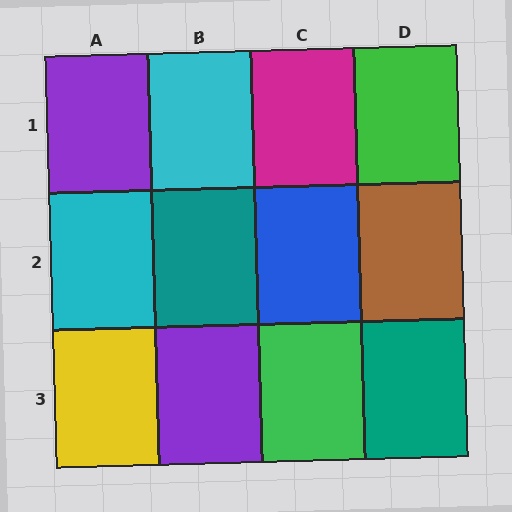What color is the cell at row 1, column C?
Magenta.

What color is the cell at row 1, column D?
Green.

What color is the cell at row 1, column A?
Purple.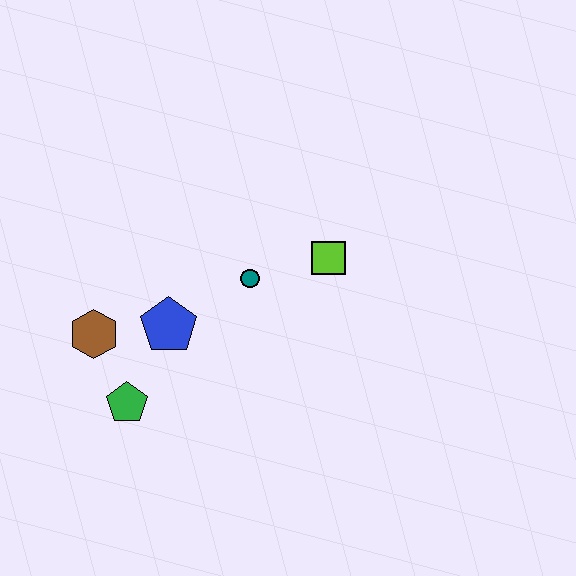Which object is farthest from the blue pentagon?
The lime square is farthest from the blue pentagon.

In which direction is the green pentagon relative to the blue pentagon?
The green pentagon is below the blue pentagon.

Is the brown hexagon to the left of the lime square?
Yes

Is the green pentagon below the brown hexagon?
Yes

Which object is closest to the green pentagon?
The brown hexagon is closest to the green pentagon.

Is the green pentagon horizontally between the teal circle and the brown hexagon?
Yes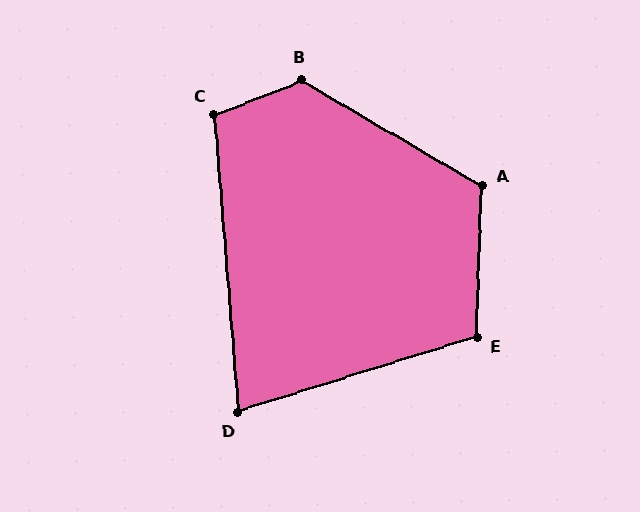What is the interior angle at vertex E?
Approximately 109 degrees (obtuse).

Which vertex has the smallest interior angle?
D, at approximately 77 degrees.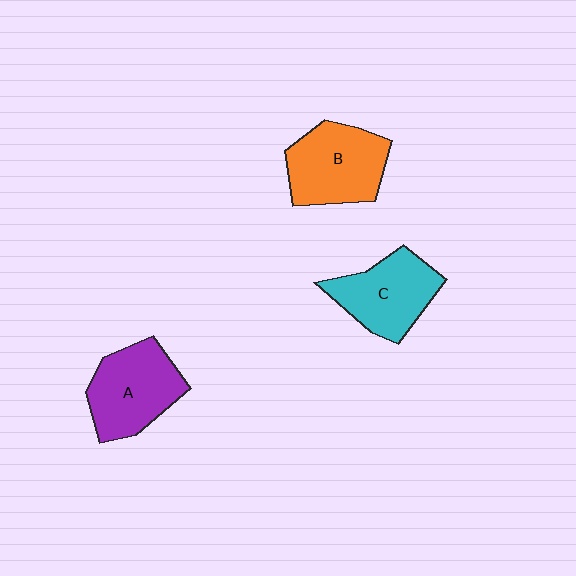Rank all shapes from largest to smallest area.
From largest to smallest: B (orange), A (purple), C (cyan).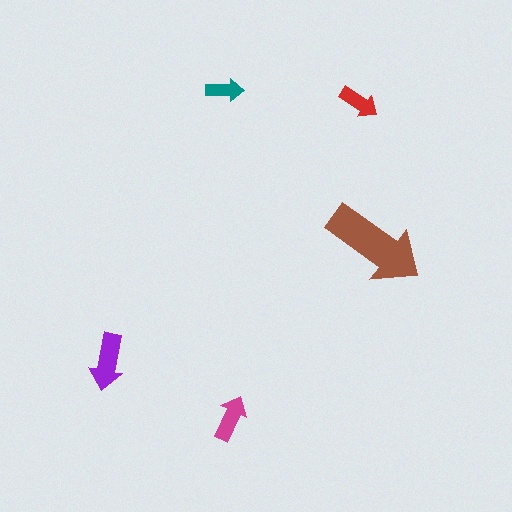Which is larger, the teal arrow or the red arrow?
The red one.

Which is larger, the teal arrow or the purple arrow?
The purple one.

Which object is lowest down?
The magenta arrow is bottommost.